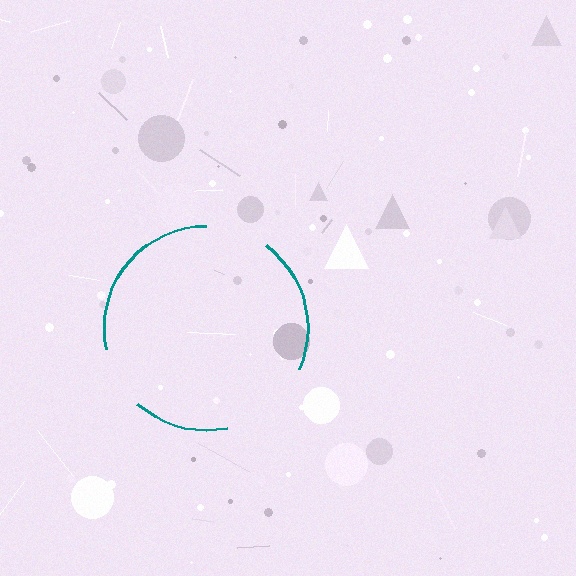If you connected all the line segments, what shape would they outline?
They would outline a circle.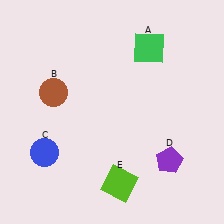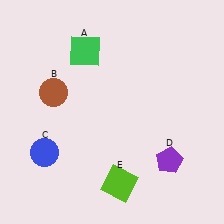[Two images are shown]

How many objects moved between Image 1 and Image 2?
1 object moved between the two images.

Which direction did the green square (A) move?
The green square (A) moved left.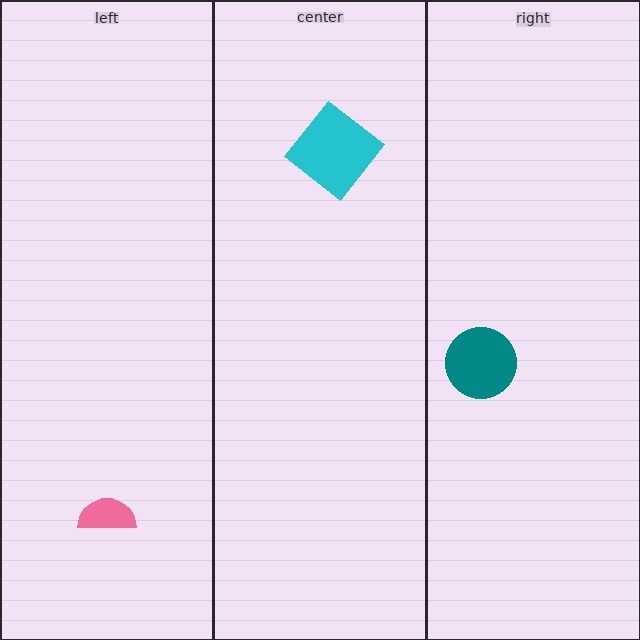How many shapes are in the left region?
1.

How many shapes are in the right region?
1.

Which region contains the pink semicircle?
The left region.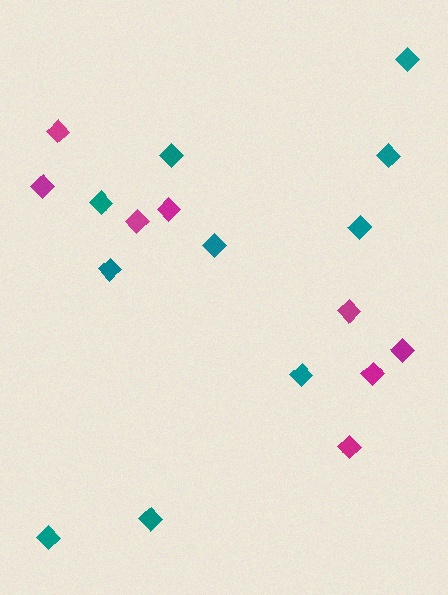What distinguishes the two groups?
There are 2 groups: one group of teal diamonds (10) and one group of magenta diamonds (8).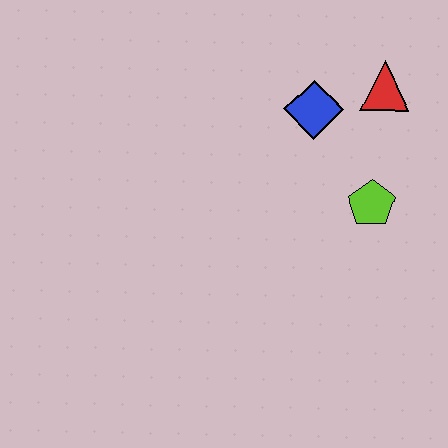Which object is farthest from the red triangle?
The lime pentagon is farthest from the red triangle.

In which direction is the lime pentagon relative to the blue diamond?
The lime pentagon is below the blue diamond.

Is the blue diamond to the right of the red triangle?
No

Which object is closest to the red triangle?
The blue diamond is closest to the red triangle.